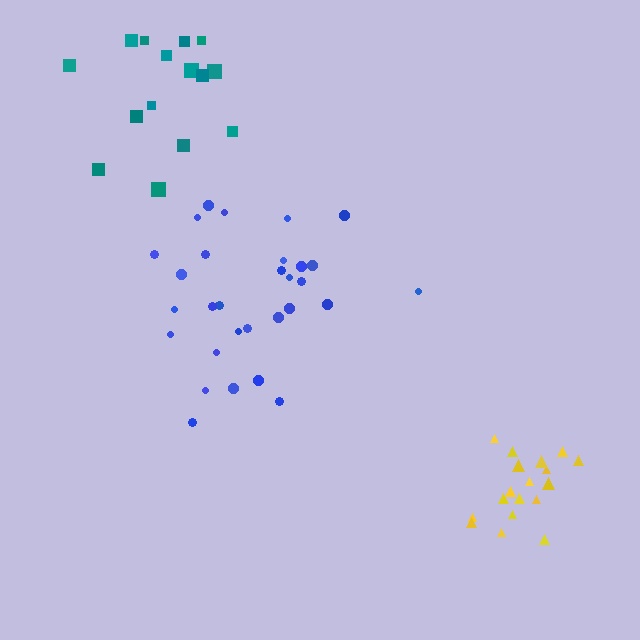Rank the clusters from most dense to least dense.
yellow, blue, teal.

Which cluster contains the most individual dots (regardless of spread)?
Blue (30).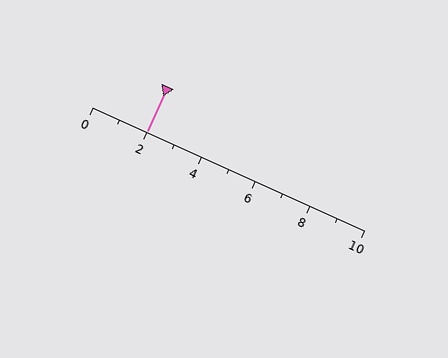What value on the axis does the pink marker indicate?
The marker indicates approximately 2.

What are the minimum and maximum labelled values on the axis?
The axis runs from 0 to 10.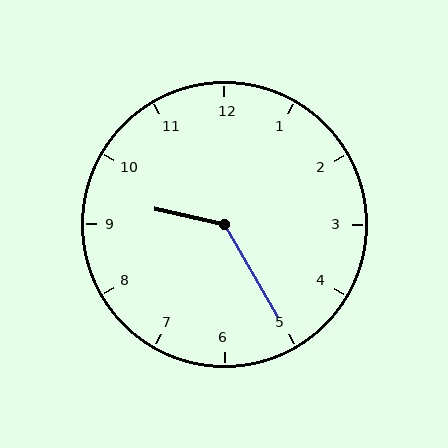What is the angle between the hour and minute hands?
Approximately 132 degrees.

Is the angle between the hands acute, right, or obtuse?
It is obtuse.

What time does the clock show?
9:25.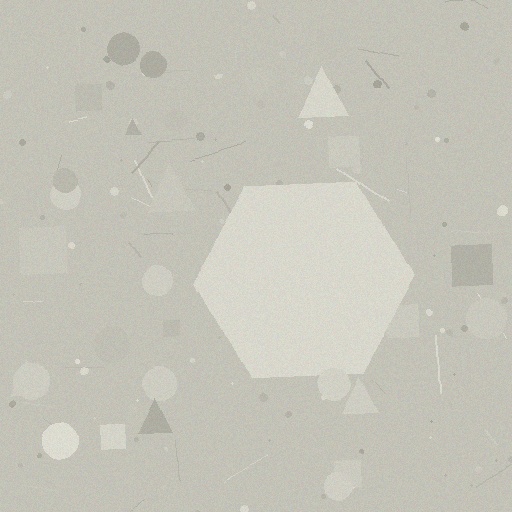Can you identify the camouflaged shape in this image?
The camouflaged shape is a hexagon.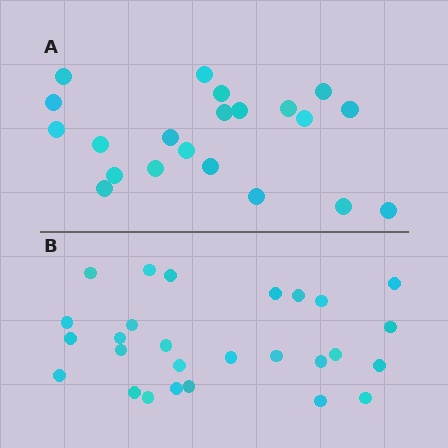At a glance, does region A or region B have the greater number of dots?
Region B (the bottom region) has more dots.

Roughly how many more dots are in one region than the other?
Region B has about 6 more dots than region A.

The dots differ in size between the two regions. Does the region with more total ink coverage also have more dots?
No. Region A has more total ink coverage because its dots are larger, but region B actually contains more individual dots. Total area can be misleading — the number of items is what matters here.